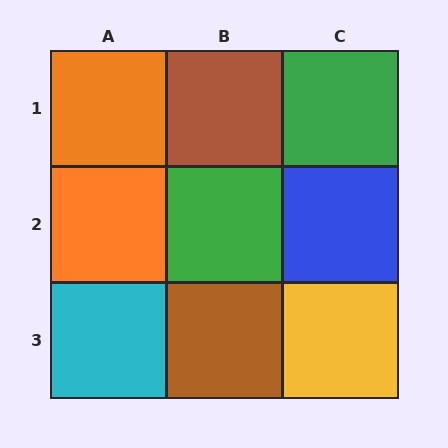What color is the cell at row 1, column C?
Green.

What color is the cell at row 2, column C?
Blue.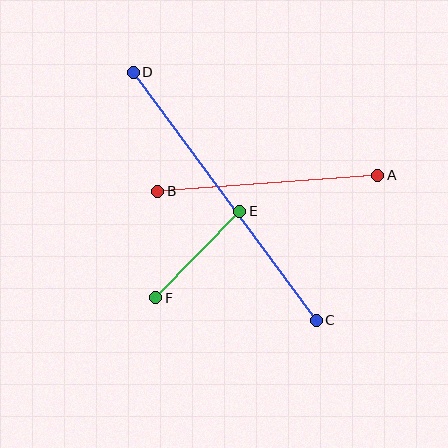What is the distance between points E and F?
The distance is approximately 120 pixels.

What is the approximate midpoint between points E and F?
The midpoint is at approximately (198, 255) pixels.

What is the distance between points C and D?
The distance is approximately 308 pixels.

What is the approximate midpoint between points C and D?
The midpoint is at approximately (225, 196) pixels.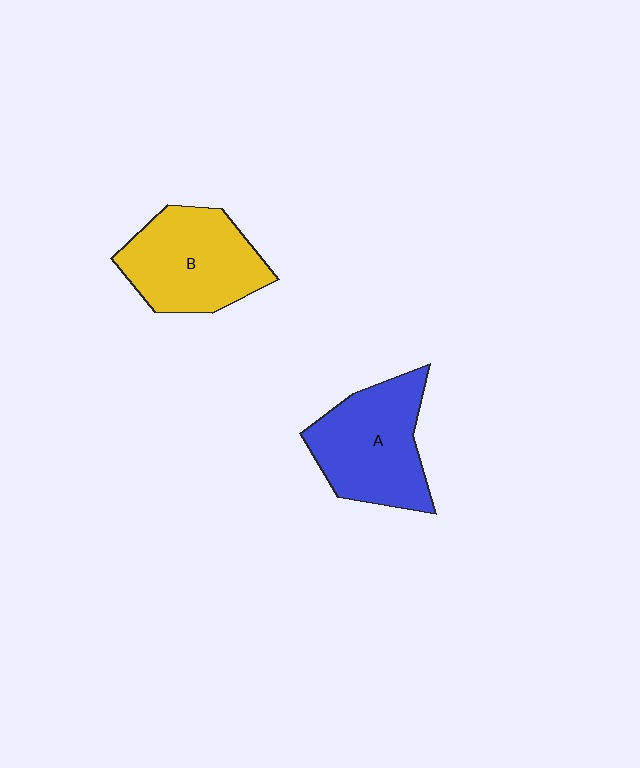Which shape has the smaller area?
Shape B (yellow).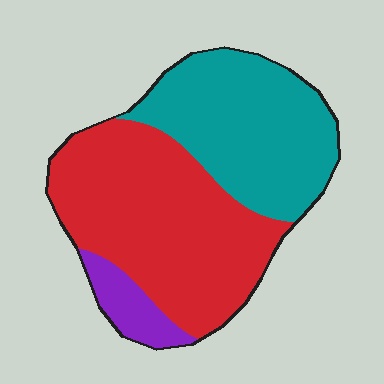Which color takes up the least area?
Purple, at roughly 10%.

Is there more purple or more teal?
Teal.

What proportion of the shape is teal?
Teal takes up between a third and a half of the shape.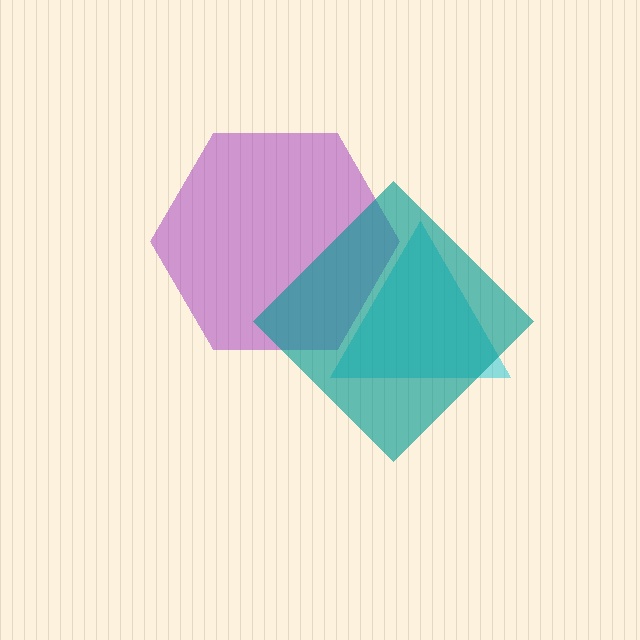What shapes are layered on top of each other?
The layered shapes are: a purple hexagon, a cyan triangle, a teal diamond.